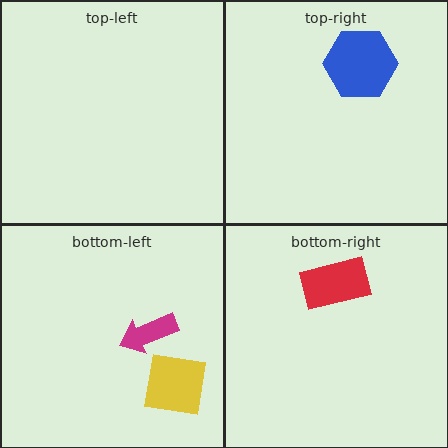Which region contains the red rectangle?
The bottom-right region.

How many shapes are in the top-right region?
1.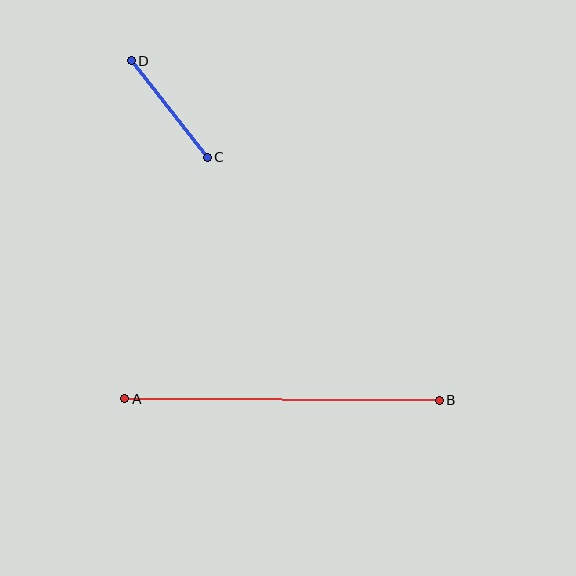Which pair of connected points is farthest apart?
Points A and B are farthest apart.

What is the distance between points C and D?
The distance is approximately 123 pixels.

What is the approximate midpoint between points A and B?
The midpoint is at approximately (282, 400) pixels.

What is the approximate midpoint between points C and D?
The midpoint is at approximately (169, 109) pixels.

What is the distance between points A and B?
The distance is approximately 315 pixels.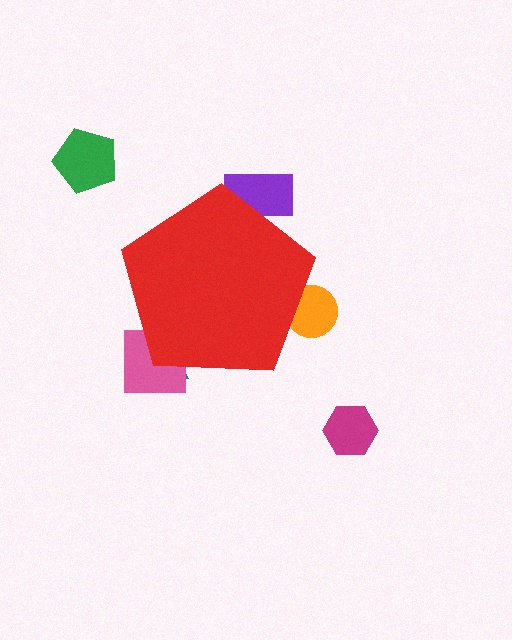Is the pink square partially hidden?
Yes, the pink square is partially hidden behind the red pentagon.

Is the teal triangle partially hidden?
Yes, the teal triangle is partially hidden behind the red pentagon.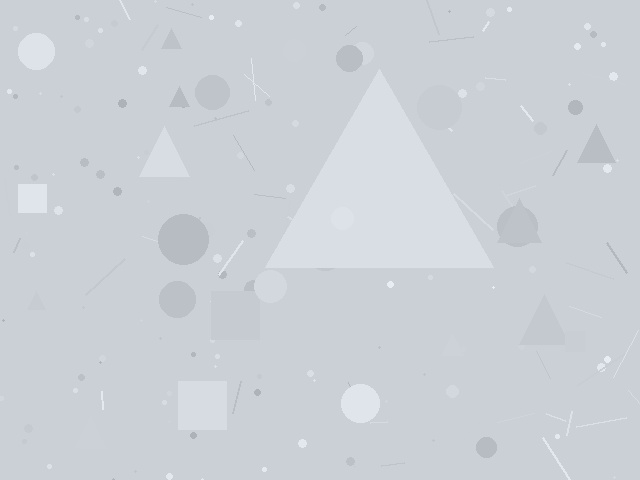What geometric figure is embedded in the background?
A triangle is embedded in the background.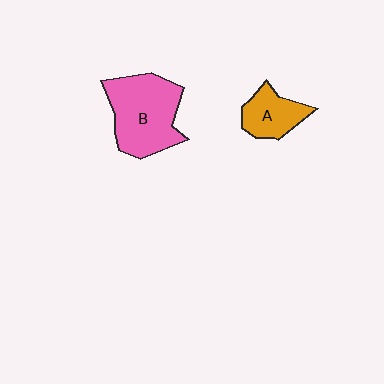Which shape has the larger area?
Shape B (pink).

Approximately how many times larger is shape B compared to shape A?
Approximately 2.0 times.